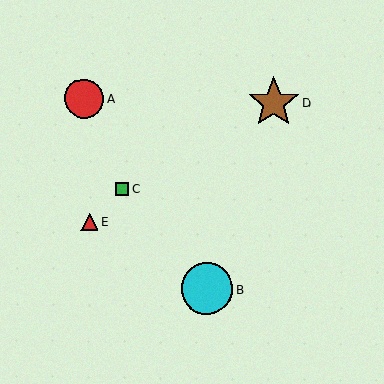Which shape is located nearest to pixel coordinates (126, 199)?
The green square (labeled C) at (122, 189) is nearest to that location.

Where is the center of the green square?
The center of the green square is at (122, 189).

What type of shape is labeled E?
Shape E is a red triangle.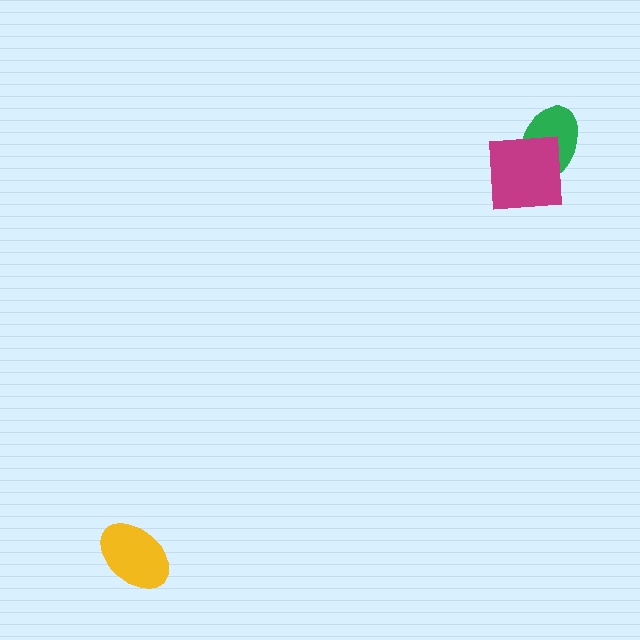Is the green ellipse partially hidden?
Yes, it is partially covered by another shape.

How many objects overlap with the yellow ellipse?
0 objects overlap with the yellow ellipse.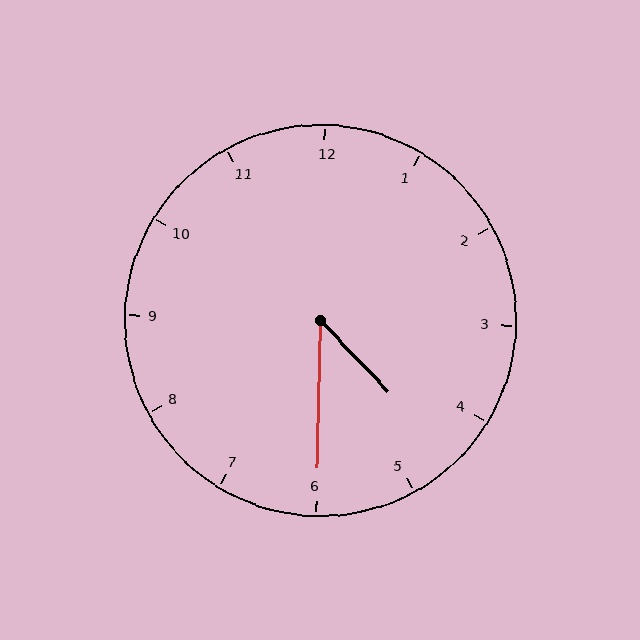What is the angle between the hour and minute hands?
Approximately 45 degrees.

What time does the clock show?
4:30.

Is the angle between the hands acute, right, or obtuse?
It is acute.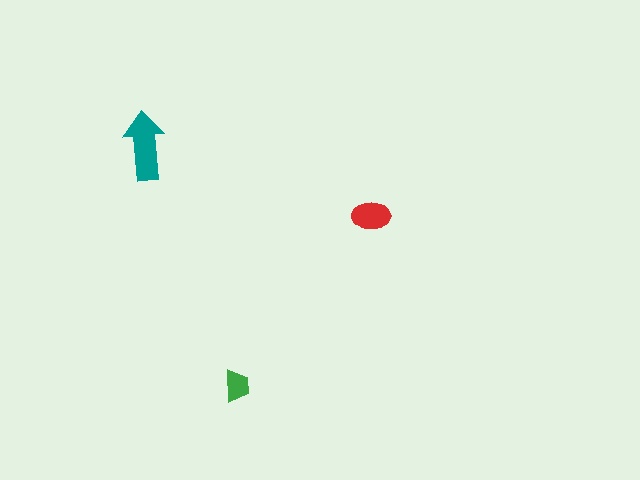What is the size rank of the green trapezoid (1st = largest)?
3rd.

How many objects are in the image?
There are 3 objects in the image.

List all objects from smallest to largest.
The green trapezoid, the red ellipse, the teal arrow.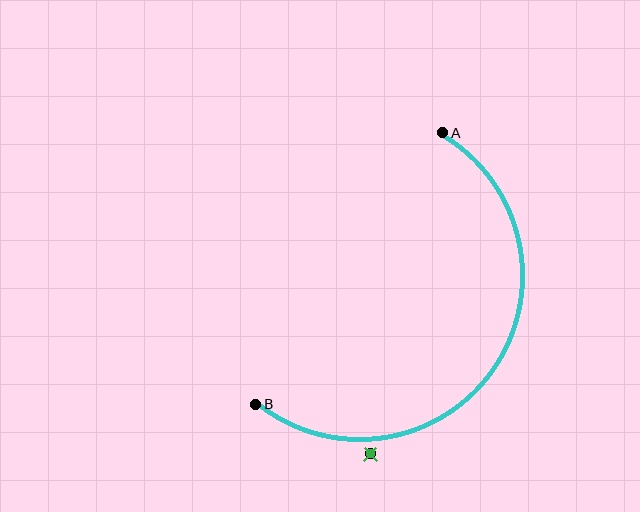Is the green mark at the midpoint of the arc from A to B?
No — the green mark does not lie on the arc at all. It sits slightly outside the curve.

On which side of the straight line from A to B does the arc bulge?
The arc bulges below and to the right of the straight line connecting A and B.